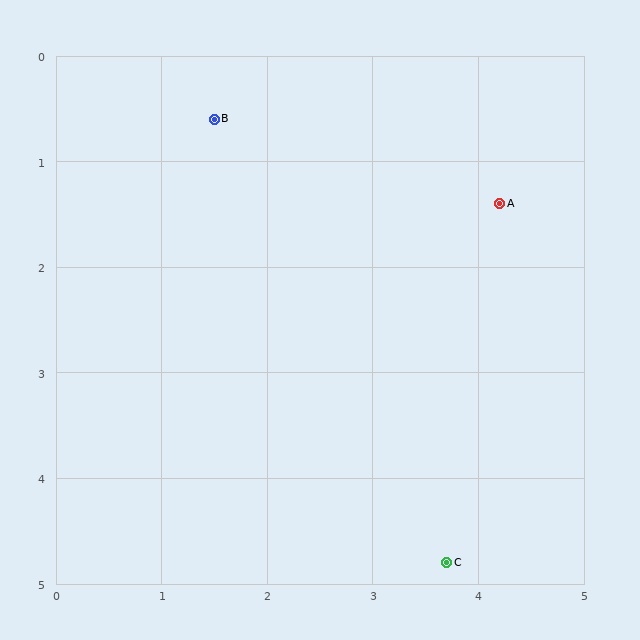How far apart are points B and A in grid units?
Points B and A are about 2.8 grid units apart.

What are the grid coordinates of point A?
Point A is at approximately (4.2, 1.4).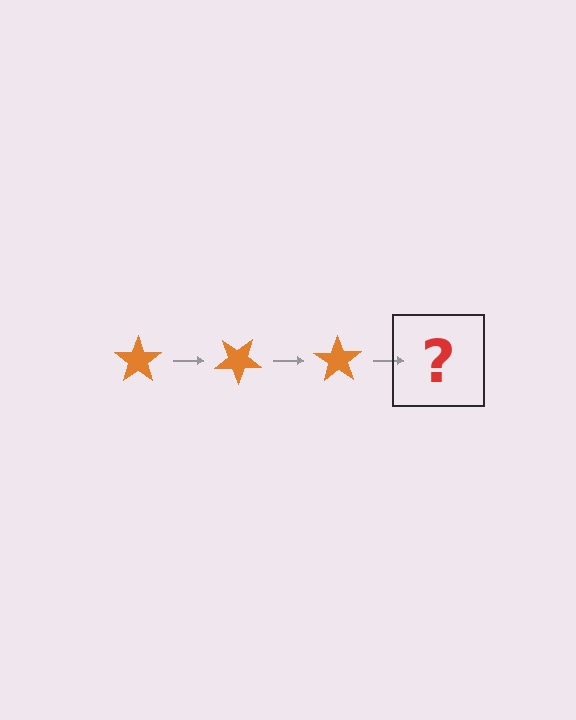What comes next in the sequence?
The next element should be an orange star rotated 105 degrees.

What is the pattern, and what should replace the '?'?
The pattern is that the star rotates 35 degrees each step. The '?' should be an orange star rotated 105 degrees.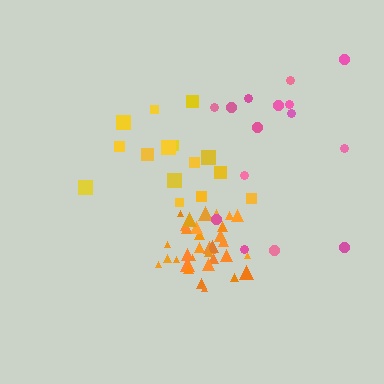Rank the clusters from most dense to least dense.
orange, yellow, pink.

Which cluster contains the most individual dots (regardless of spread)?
Orange (33).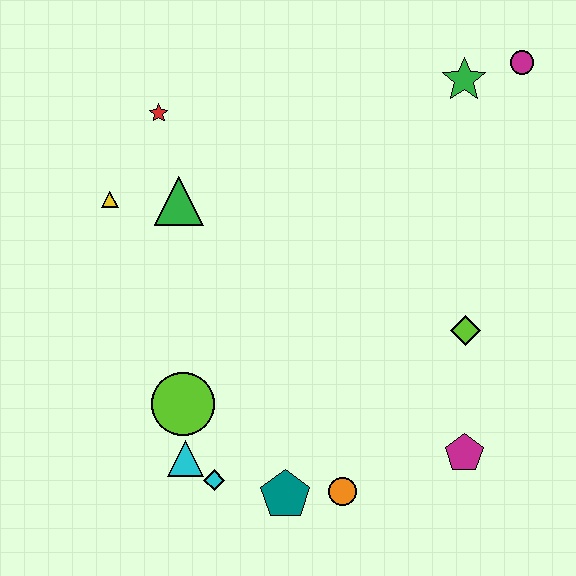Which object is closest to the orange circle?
The teal pentagon is closest to the orange circle.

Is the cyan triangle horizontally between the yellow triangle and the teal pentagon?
Yes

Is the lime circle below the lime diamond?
Yes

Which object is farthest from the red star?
The magenta pentagon is farthest from the red star.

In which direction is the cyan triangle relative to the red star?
The cyan triangle is below the red star.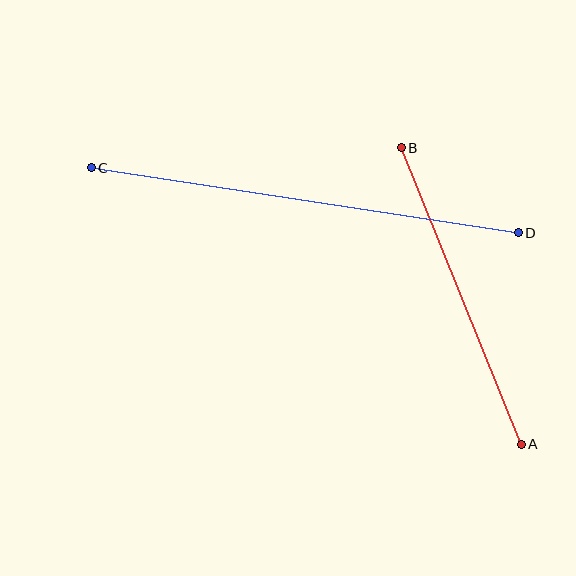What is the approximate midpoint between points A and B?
The midpoint is at approximately (461, 296) pixels.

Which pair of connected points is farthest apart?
Points C and D are farthest apart.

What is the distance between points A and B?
The distance is approximately 320 pixels.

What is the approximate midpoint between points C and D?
The midpoint is at approximately (305, 200) pixels.